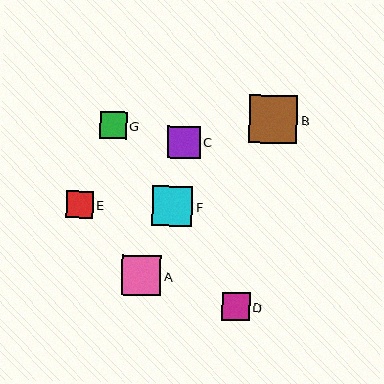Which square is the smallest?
Square E is the smallest with a size of approximately 27 pixels.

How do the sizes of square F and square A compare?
Square F and square A are approximately the same size.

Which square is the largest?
Square B is the largest with a size of approximately 48 pixels.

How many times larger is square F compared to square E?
Square F is approximately 1.5 times the size of square E.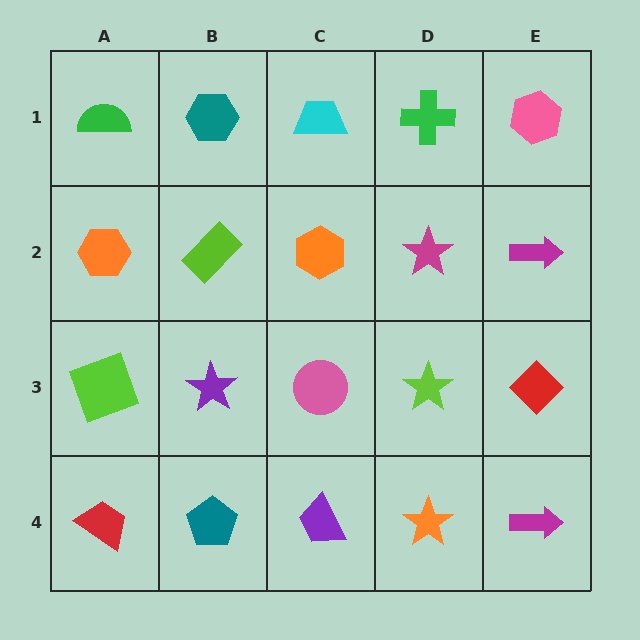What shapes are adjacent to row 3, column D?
A magenta star (row 2, column D), an orange star (row 4, column D), a pink circle (row 3, column C), a red diamond (row 3, column E).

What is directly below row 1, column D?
A magenta star.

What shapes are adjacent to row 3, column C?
An orange hexagon (row 2, column C), a purple trapezoid (row 4, column C), a purple star (row 3, column B), a lime star (row 3, column D).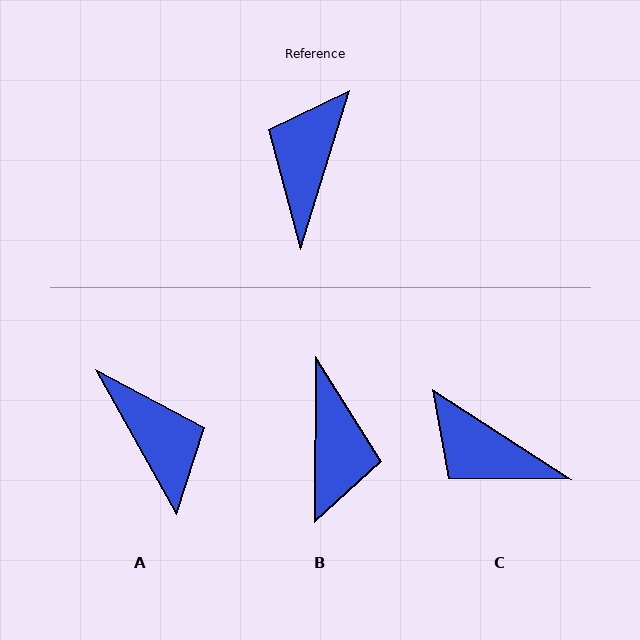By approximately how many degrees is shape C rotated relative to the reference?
Approximately 74 degrees counter-clockwise.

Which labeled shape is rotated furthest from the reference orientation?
B, about 163 degrees away.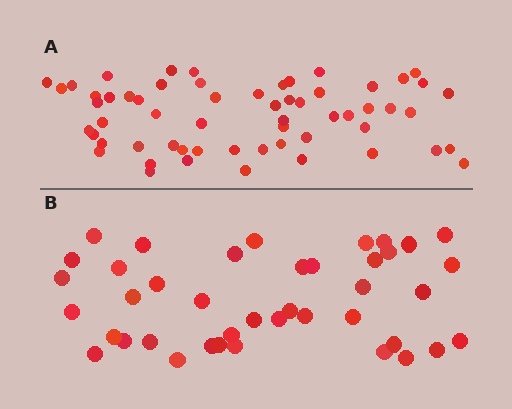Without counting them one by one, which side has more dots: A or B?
Region A (the top region) has more dots.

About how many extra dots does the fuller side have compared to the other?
Region A has approximately 20 more dots than region B.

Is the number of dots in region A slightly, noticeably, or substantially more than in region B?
Region A has noticeably more, but not dramatically so. The ratio is roughly 1.4 to 1.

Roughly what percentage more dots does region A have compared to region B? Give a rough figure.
About 45% more.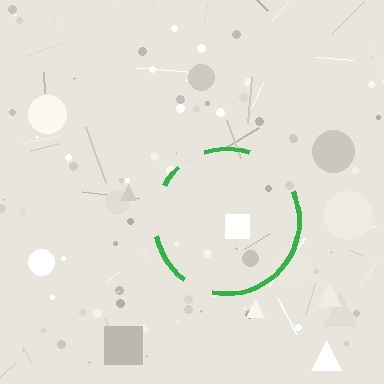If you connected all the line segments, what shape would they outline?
They would outline a circle.